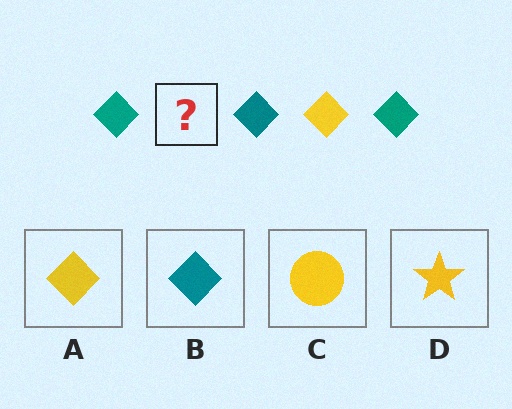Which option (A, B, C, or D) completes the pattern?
A.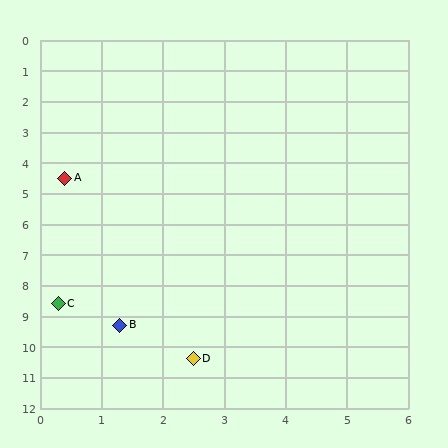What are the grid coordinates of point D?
Point D is at approximately (2.5, 10.4).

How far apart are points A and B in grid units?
Points A and B are about 4.9 grid units apart.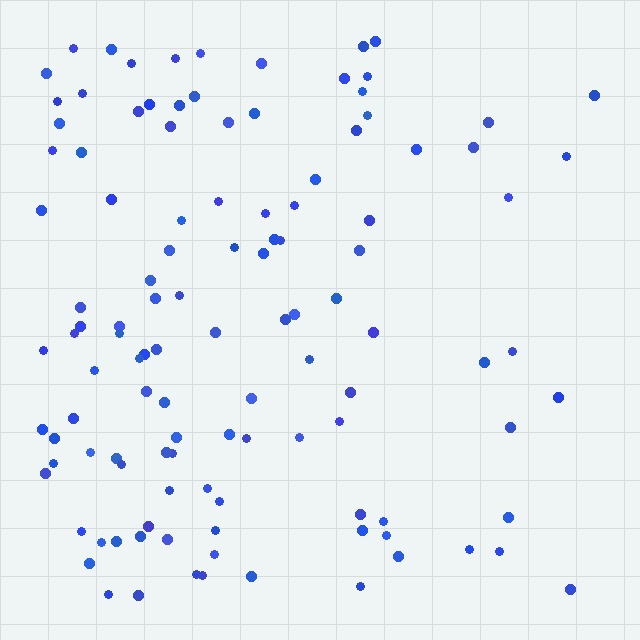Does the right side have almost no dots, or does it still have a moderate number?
Still a moderate number, just noticeably fewer than the left.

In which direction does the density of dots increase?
From right to left, with the left side densest.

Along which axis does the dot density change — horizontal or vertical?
Horizontal.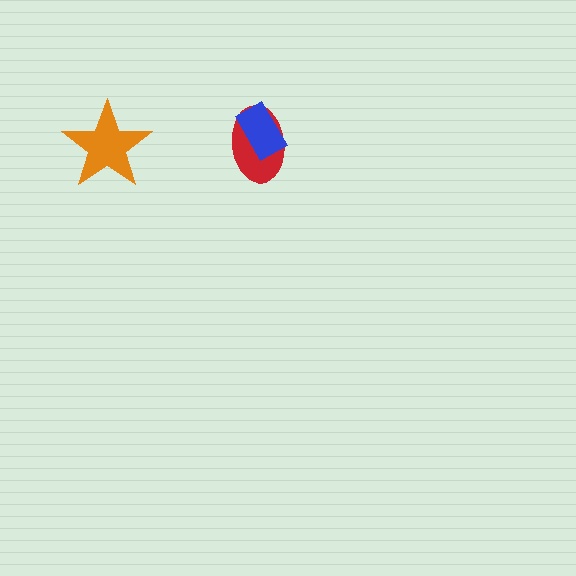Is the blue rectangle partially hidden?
No, no other shape covers it.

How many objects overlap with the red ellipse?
1 object overlaps with the red ellipse.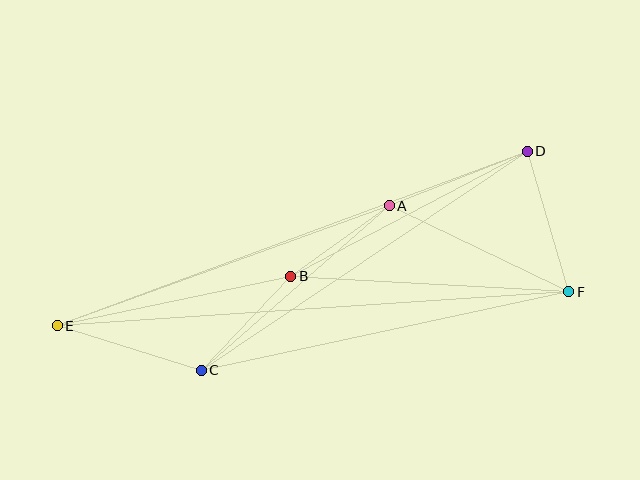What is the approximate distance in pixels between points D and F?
The distance between D and F is approximately 146 pixels.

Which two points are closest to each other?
Points A and B are closest to each other.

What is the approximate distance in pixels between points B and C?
The distance between B and C is approximately 130 pixels.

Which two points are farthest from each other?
Points E and F are farthest from each other.